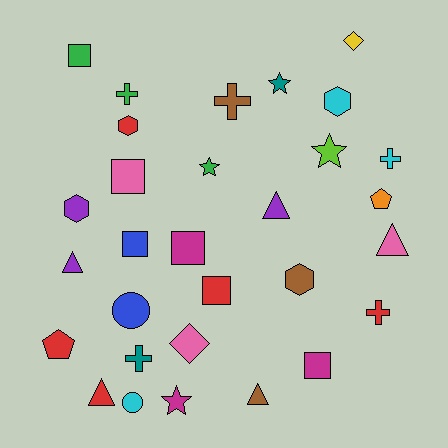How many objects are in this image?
There are 30 objects.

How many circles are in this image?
There are 2 circles.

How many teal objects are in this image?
There are 2 teal objects.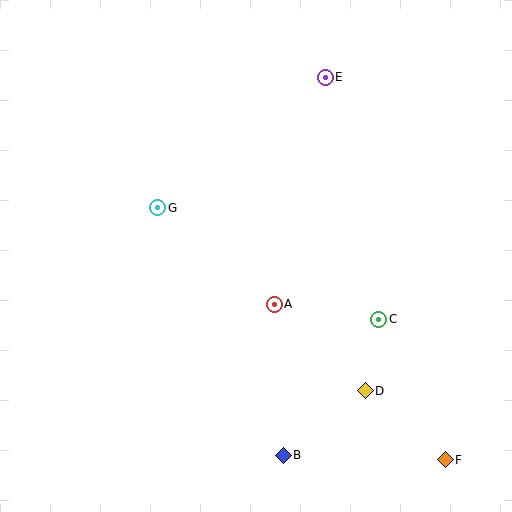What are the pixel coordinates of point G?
Point G is at (158, 208).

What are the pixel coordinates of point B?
Point B is at (283, 455).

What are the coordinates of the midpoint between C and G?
The midpoint between C and G is at (268, 263).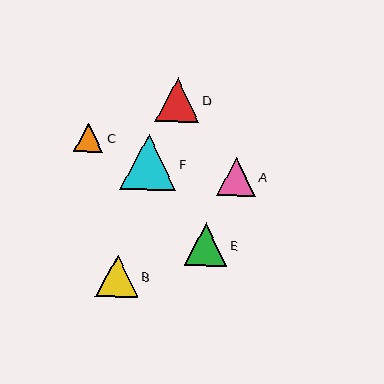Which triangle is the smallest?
Triangle C is the smallest with a size of approximately 30 pixels.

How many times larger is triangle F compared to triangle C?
Triangle F is approximately 1.9 times the size of triangle C.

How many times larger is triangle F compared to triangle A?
Triangle F is approximately 1.5 times the size of triangle A.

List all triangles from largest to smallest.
From largest to smallest: F, D, E, B, A, C.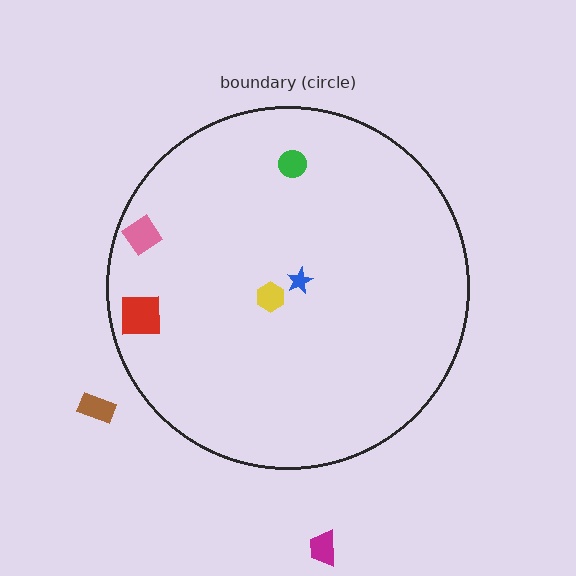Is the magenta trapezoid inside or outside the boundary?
Outside.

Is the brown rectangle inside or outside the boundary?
Outside.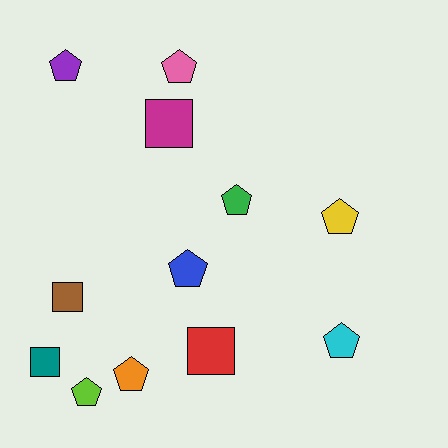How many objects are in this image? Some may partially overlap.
There are 12 objects.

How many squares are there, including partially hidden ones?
There are 4 squares.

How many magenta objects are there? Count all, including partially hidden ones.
There is 1 magenta object.